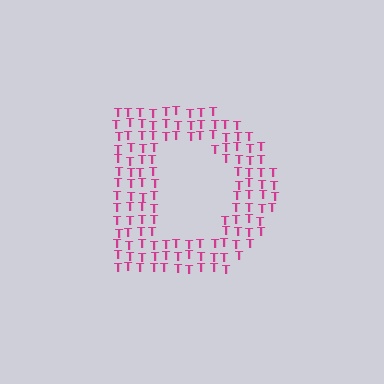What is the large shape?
The large shape is the letter D.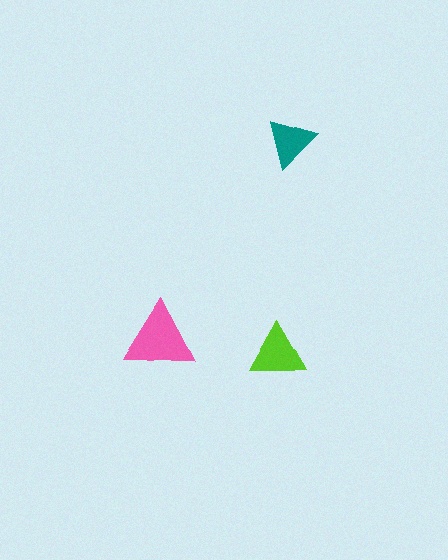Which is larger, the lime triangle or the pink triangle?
The pink one.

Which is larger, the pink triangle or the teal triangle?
The pink one.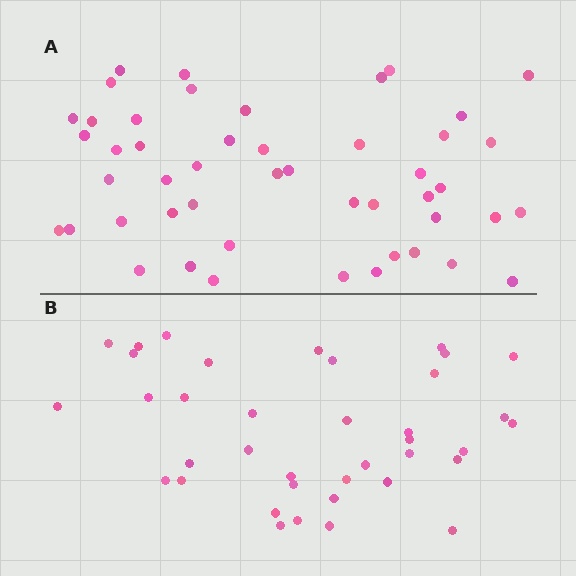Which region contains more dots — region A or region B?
Region A (the top region) has more dots.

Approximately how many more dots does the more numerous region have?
Region A has roughly 10 or so more dots than region B.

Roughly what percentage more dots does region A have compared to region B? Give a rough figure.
About 25% more.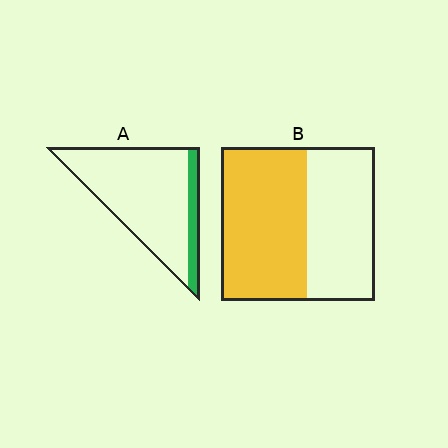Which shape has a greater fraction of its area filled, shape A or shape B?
Shape B.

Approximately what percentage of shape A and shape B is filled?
A is approximately 15% and B is approximately 55%.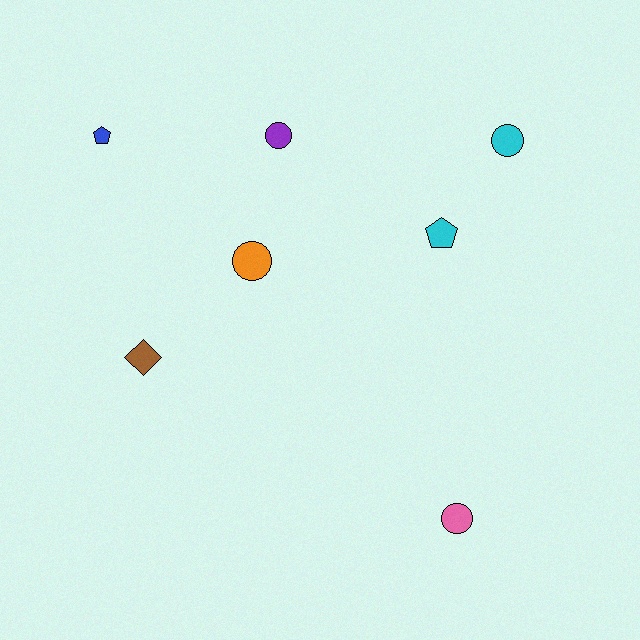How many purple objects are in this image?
There is 1 purple object.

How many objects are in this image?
There are 7 objects.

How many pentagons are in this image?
There are 2 pentagons.